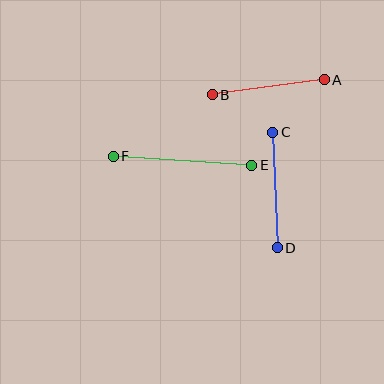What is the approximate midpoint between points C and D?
The midpoint is at approximately (275, 190) pixels.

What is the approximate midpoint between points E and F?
The midpoint is at approximately (182, 161) pixels.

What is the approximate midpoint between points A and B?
The midpoint is at approximately (268, 87) pixels.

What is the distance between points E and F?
The distance is approximately 139 pixels.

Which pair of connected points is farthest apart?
Points E and F are farthest apart.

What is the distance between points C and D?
The distance is approximately 116 pixels.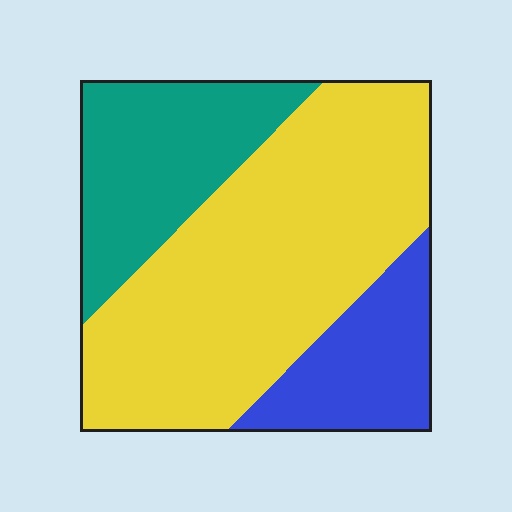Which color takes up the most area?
Yellow, at roughly 60%.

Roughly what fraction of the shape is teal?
Teal takes up about one quarter (1/4) of the shape.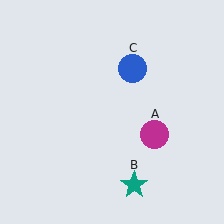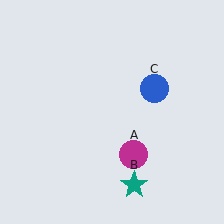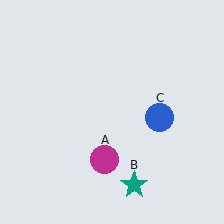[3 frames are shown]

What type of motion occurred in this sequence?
The magenta circle (object A), blue circle (object C) rotated clockwise around the center of the scene.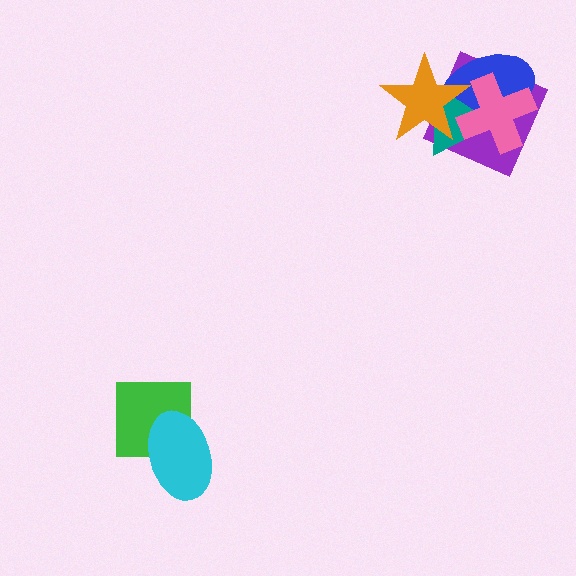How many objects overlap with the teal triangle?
4 objects overlap with the teal triangle.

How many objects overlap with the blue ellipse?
4 objects overlap with the blue ellipse.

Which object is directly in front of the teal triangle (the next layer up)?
The pink cross is directly in front of the teal triangle.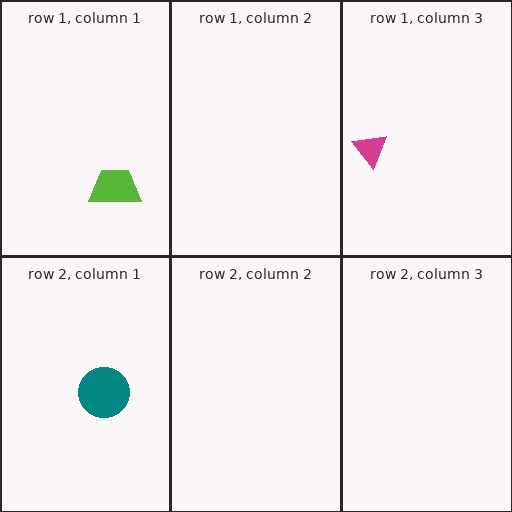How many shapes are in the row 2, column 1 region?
1.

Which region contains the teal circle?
The row 2, column 1 region.